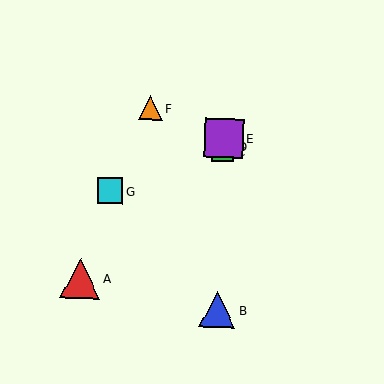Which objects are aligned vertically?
Objects B, C, D, E are aligned vertically.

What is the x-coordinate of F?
Object F is at x≈150.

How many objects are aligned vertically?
4 objects (B, C, D, E) are aligned vertically.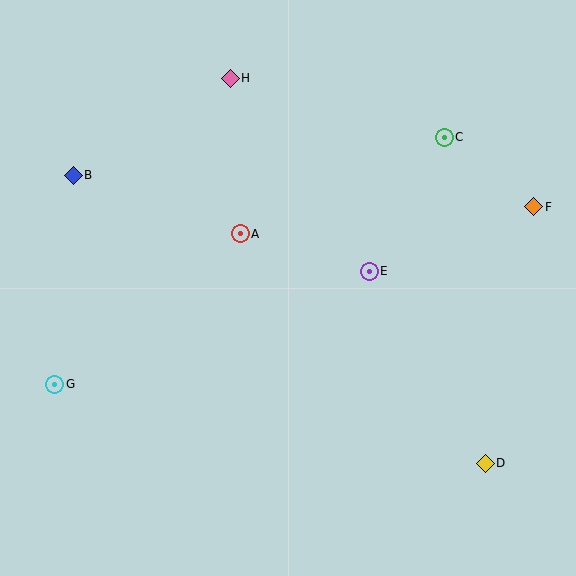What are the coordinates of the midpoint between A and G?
The midpoint between A and G is at (148, 309).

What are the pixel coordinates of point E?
Point E is at (369, 271).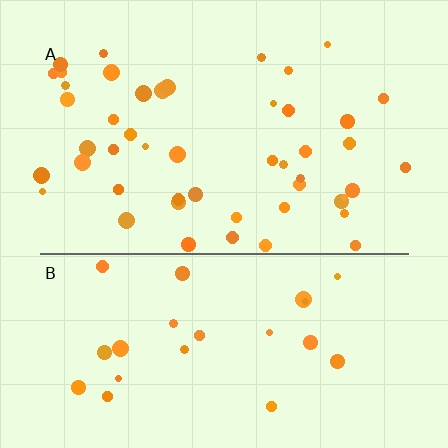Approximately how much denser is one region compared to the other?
Approximately 2.0× — region A over region B.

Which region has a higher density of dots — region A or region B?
A (the top).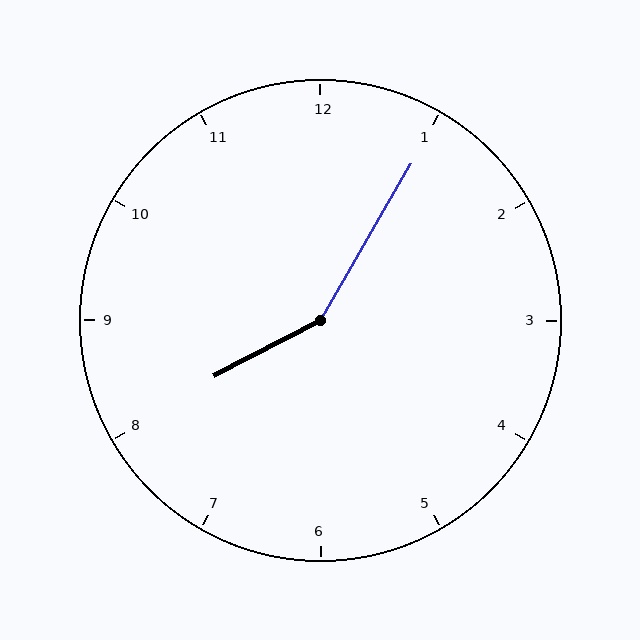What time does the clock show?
8:05.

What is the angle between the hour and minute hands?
Approximately 148 degrees.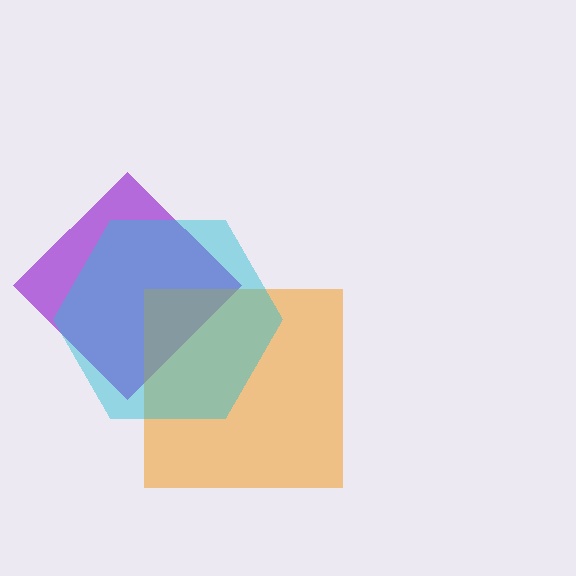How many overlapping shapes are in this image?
There are 3 overlapping shapes in the image.